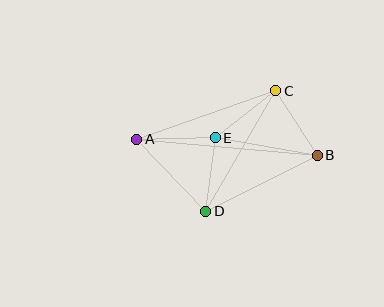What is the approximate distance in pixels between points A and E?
The distance between A and E is approximately 79 pixels.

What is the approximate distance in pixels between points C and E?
The distance between C and E is approximately 76 pixels.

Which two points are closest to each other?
Points D and E are closest to each other.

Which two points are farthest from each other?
Points A and B are farthest from each other.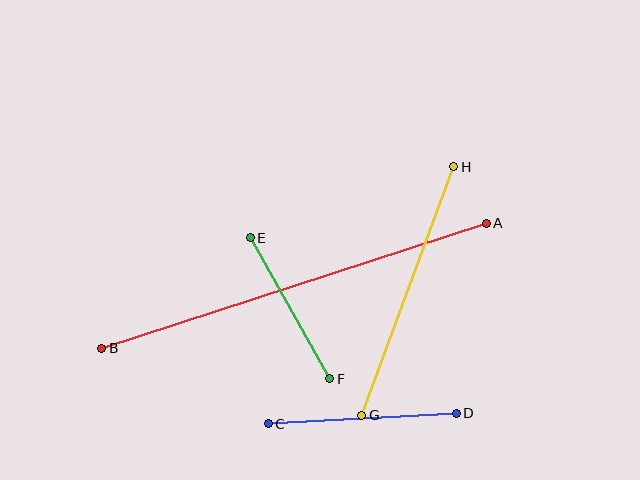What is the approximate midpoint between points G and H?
The midpoint is at approximately (408, 291) pixels.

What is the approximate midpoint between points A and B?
The midpoint is at approximately (294, 286) pixels.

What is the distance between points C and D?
The distance is approximately 188 pixels.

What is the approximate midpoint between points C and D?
The midpoint is at approximately (362, 418) pixels.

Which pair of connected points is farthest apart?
Points A and B are farthest apart.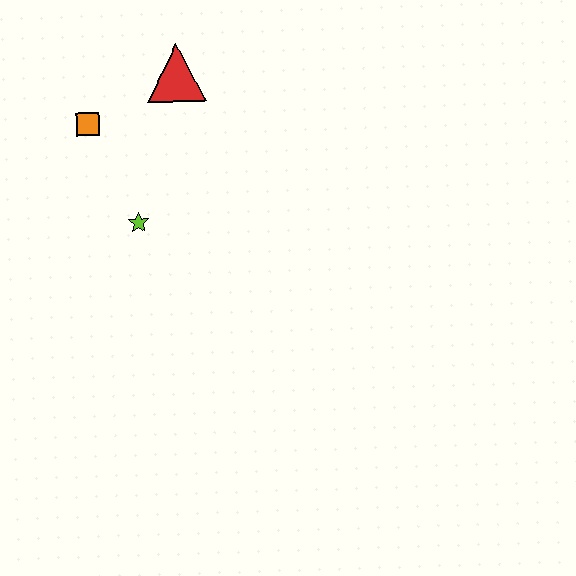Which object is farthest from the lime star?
The red triangle is farthest from the lime star.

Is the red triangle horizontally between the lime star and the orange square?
No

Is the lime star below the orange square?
Yes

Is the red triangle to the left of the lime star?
No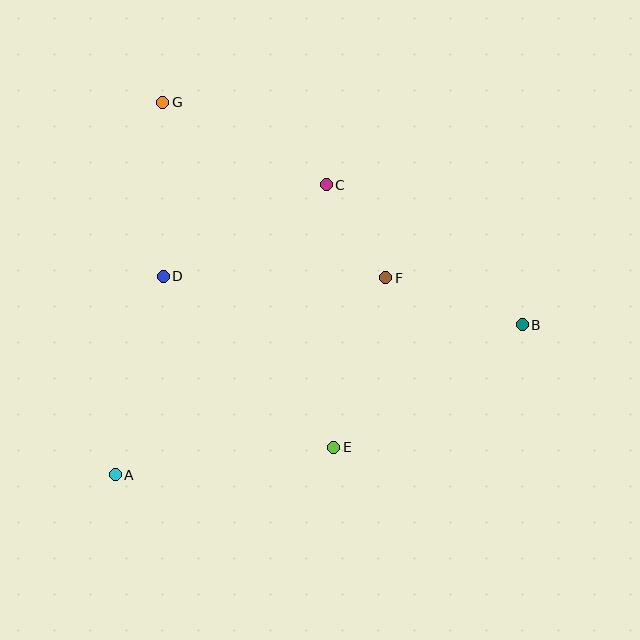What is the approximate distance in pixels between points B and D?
The distance between B and D is approximately 362 pixels.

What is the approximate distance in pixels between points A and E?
The distance between A and E is approximately 220 pixels.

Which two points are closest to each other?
Points C and F are closest to each other.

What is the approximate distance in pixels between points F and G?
The distance between F and G is approximately 284 pixels.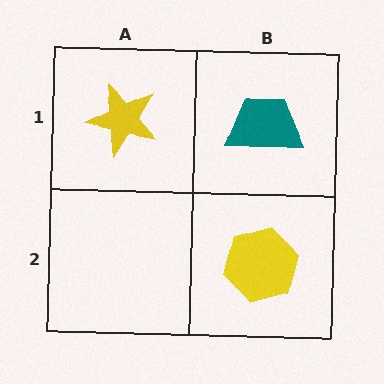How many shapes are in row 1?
2 shapes.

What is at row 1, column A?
A yellow star.